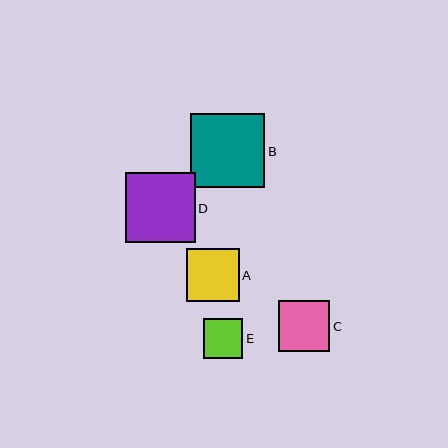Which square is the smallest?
Square E is the smallest with a size of approximately 40 pixels.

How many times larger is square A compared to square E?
Square A is approximately 1.3 times the size of square E.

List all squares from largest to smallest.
From largest to smallest: B, D, A, C, E.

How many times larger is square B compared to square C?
Square B is approximately 1.4 times the size of square C.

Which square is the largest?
Square B is the largest with a size of approximately 74 pixels.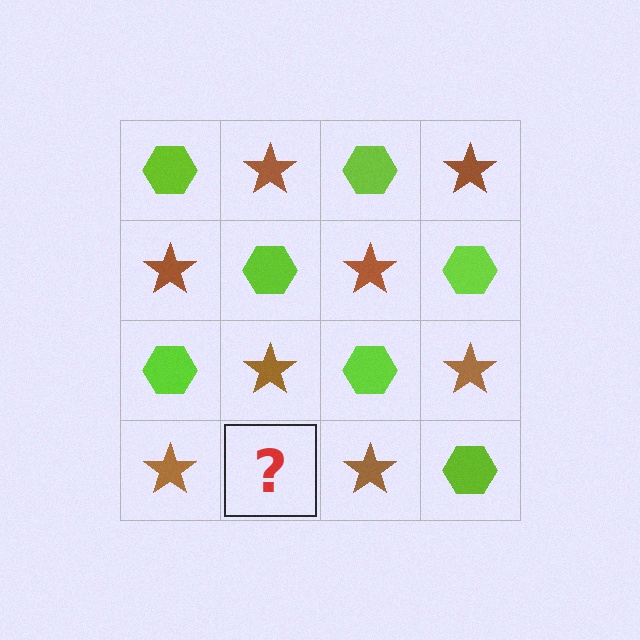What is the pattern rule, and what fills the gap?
The rule is that it alternates lime hexagon and brown star in a checkerboard pattern. The gap should be filled with a lime hexagon.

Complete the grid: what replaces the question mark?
The question mark should be replaced with a lime hexagon.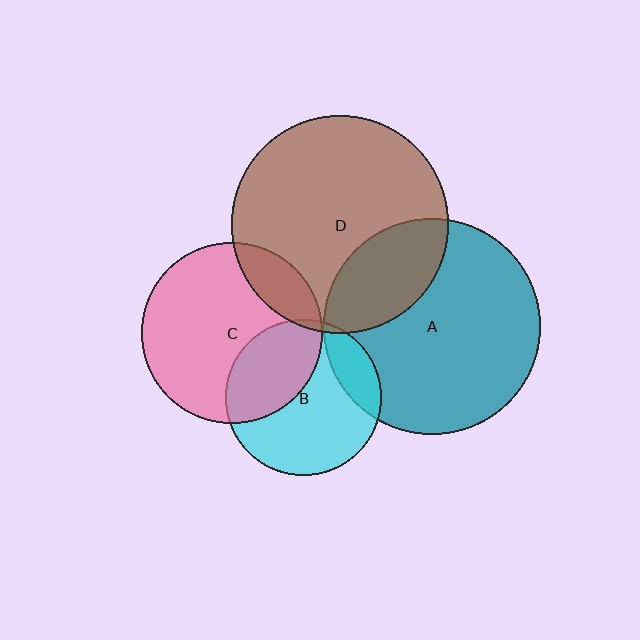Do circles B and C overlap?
Yes.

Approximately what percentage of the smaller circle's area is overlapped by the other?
Approximately 35%.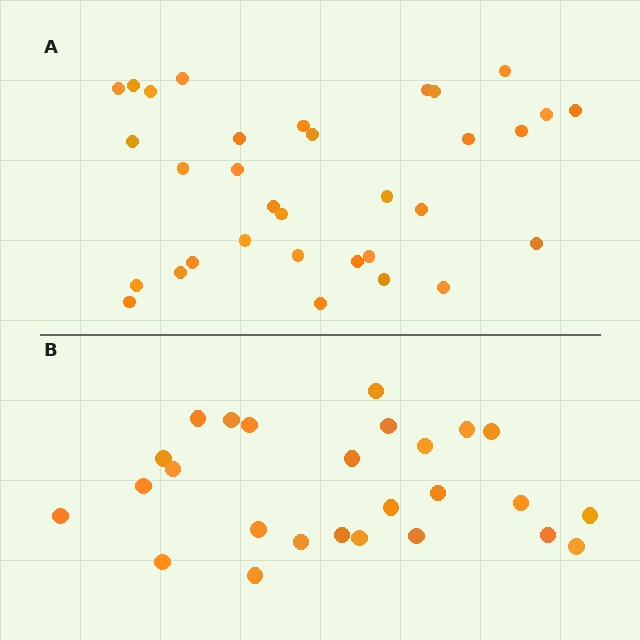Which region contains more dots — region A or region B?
Region A (the top region) has more dots.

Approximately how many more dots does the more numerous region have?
Region A has roughly 8 or so more dots than region B.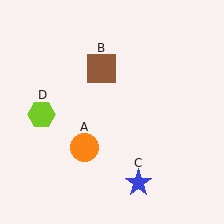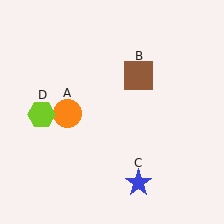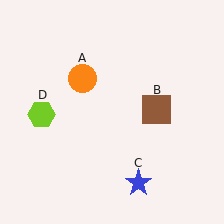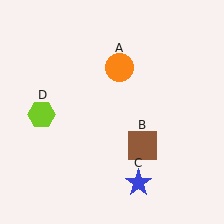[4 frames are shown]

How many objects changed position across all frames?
2 objects changed position: orange circle (object A), brown square (object B).